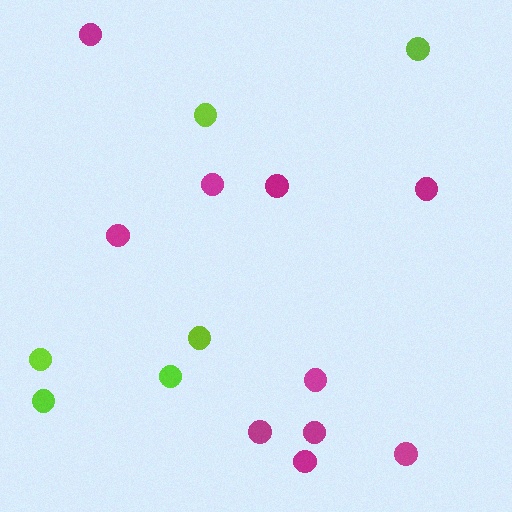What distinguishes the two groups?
There are 2 groups: one group of lime circles (6) and one group of magenta circles (10).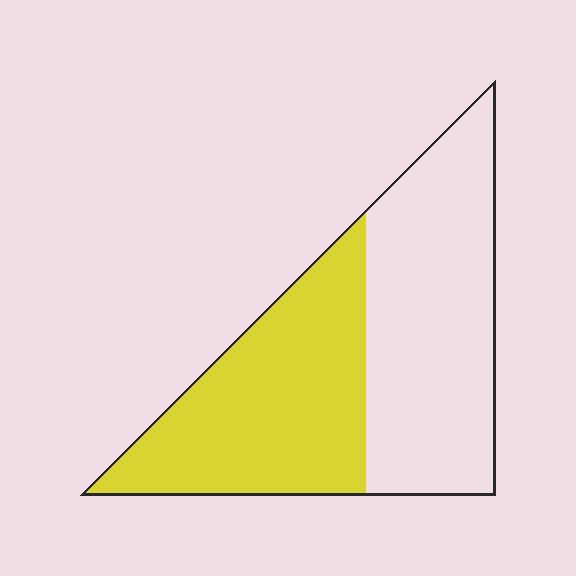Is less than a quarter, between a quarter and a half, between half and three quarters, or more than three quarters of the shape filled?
Between a quarter and a half.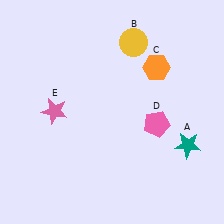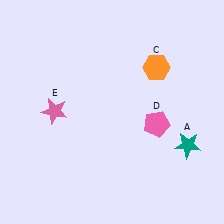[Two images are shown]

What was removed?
The yellow circle (B) was removed in Image 2.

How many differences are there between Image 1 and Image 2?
There is 1 difference between the two images.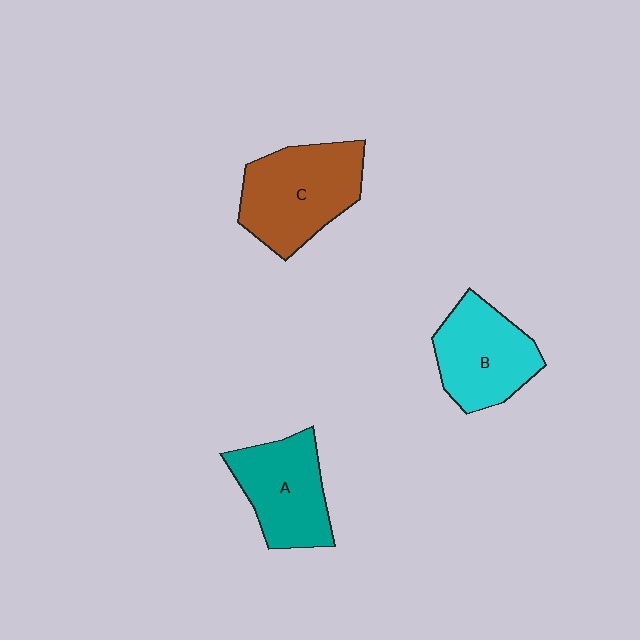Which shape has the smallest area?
Shape A (teal).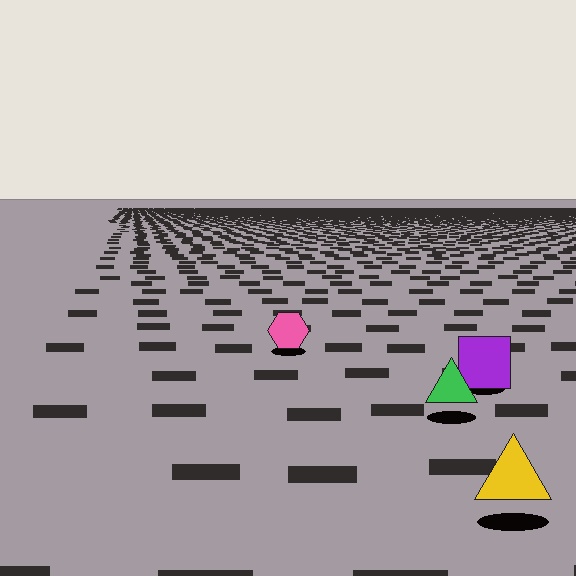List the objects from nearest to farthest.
From nearest to farthest: the yellow triangle, the green triangle, the purple square, the pink hexagon.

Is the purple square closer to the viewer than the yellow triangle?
No. The yellow triangle is closer — you can tell from the texture gradient: the ground texture is coarser near it.